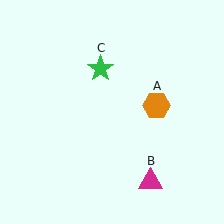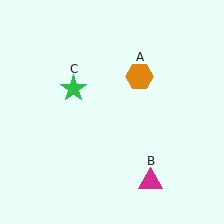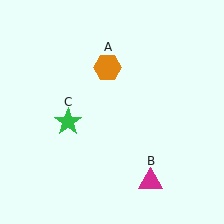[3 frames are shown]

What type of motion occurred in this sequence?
The orange hexagon (object A), green star (object C) rotated counterclockwise around the center of the scene.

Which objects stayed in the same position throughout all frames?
Magenta triangle (object B) remained stationary.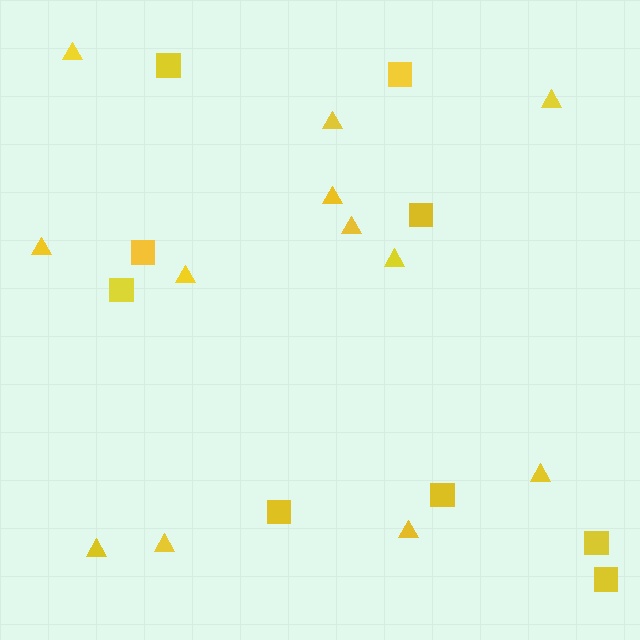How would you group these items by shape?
There are 2 groups: one group of triangles (12) and one group of squares (9).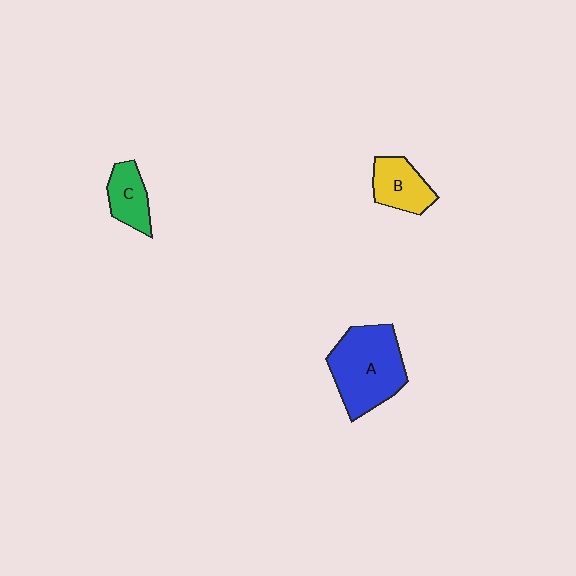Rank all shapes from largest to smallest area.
From largest to smallest: A (blue), B (yellow), C (green).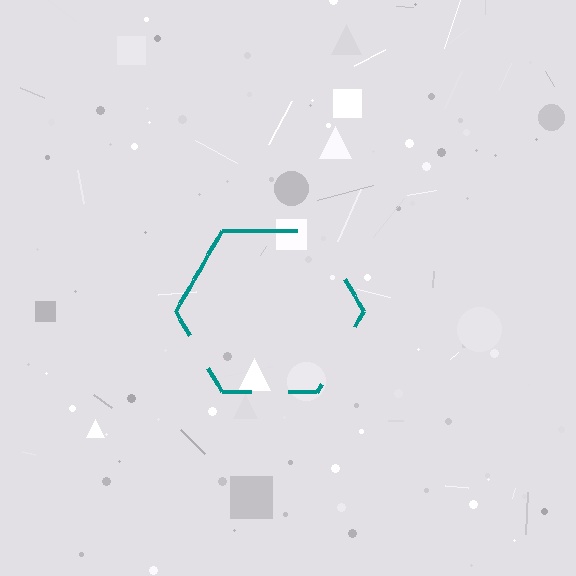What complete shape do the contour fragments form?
The contour fragments form a hexagon.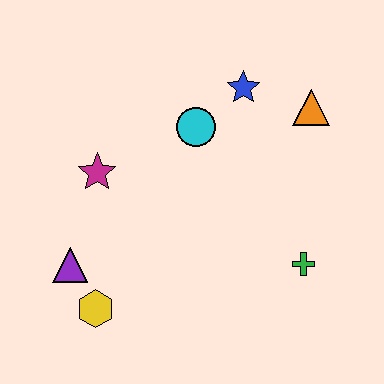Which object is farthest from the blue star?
The yellow hexagon is farthest from the blue star.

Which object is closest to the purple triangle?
The yellow hexagon is closest to the purple triangle.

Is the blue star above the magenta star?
Yes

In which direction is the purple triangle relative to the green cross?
The purple triangle is to the left of the green cross.